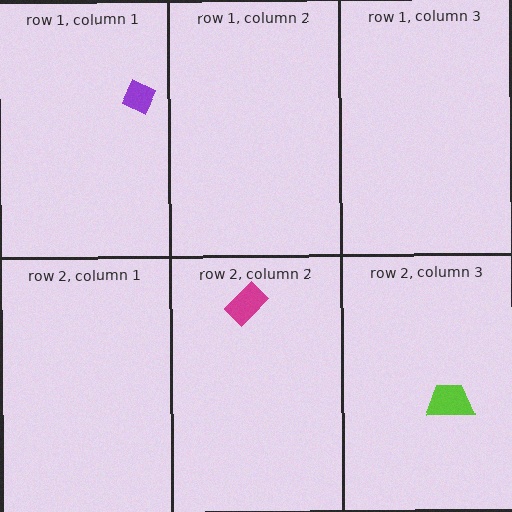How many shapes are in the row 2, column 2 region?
1.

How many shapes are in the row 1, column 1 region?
1.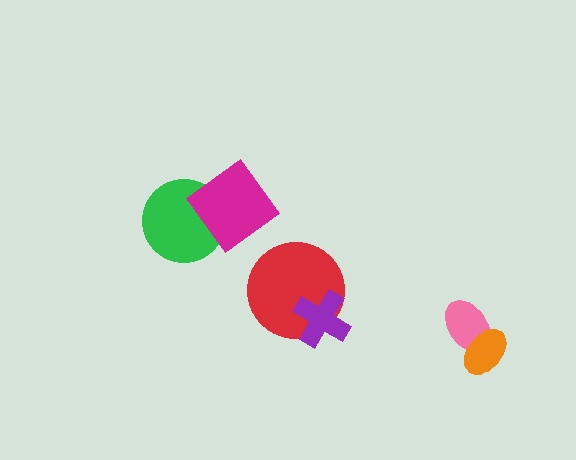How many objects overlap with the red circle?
1 object overlaps with the red circle.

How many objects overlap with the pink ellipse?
1 object overlaps with the pink ellipse.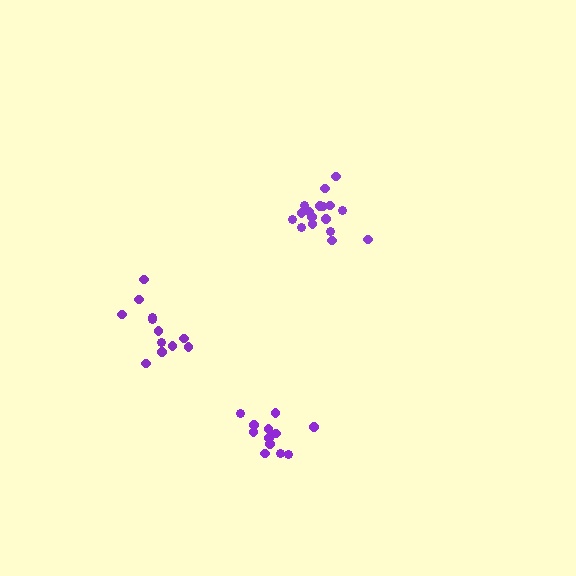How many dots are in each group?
Group 1: 12 dots, Group 2: 17 dots, Group 3: 12 dots (41 total).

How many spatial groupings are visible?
There are 3 spatial groupings.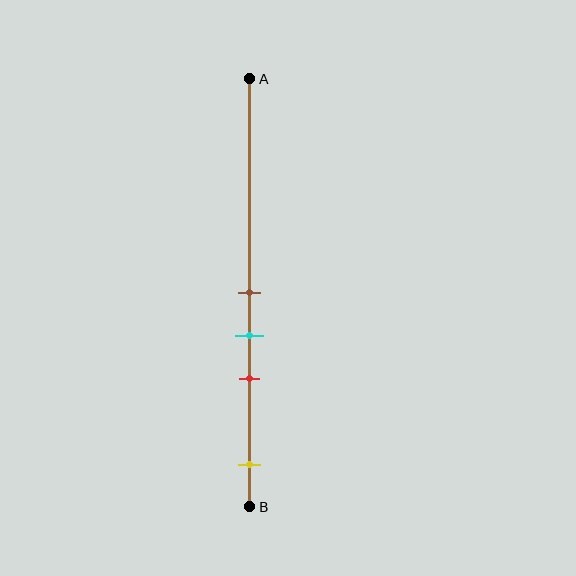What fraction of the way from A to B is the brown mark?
The brown mark is approximately 50% (0.5) of the way from A to B.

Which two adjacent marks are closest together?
The brown and cyan marks are the closest adjacent pair.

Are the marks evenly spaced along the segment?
No, the marks are not evenly spaced.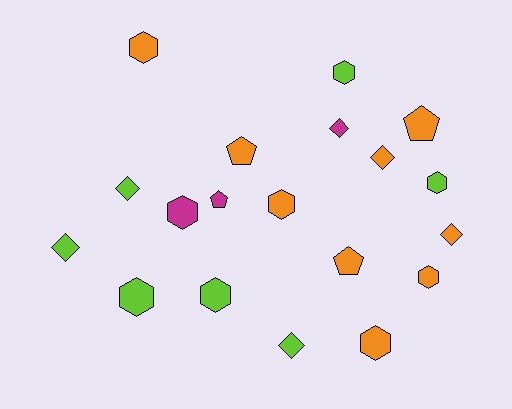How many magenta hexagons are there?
There is 1 magenta hexagon.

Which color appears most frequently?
Orange, with 9 objects.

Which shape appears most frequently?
Hexagon, with 9 objects.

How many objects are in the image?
There are 19 objects.